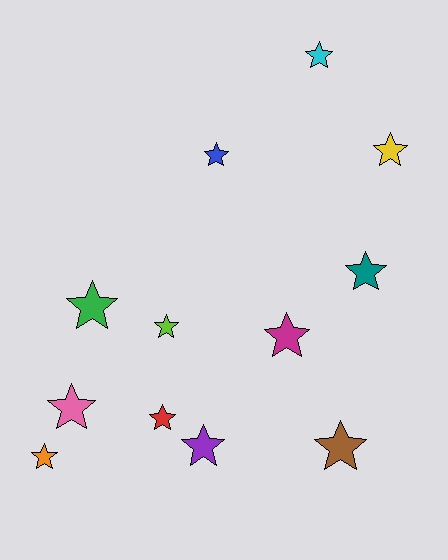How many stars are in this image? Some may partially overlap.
There are 12 stars.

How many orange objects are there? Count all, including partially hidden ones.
There is 1 orange object.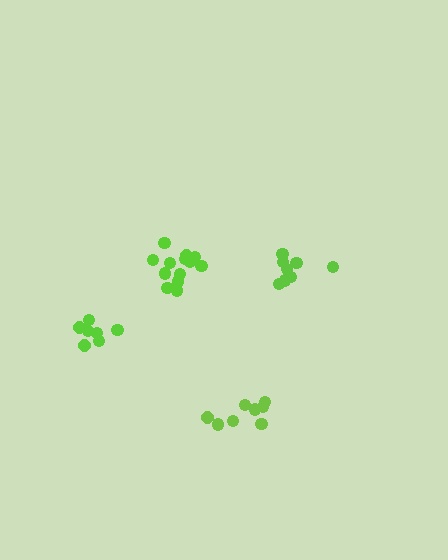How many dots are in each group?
Group 1: 8 dots, Group 2: 7 dots, Group 3: 13 dots, Group 4: 8 dots (36 total).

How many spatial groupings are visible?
There are 4 spatial groupings.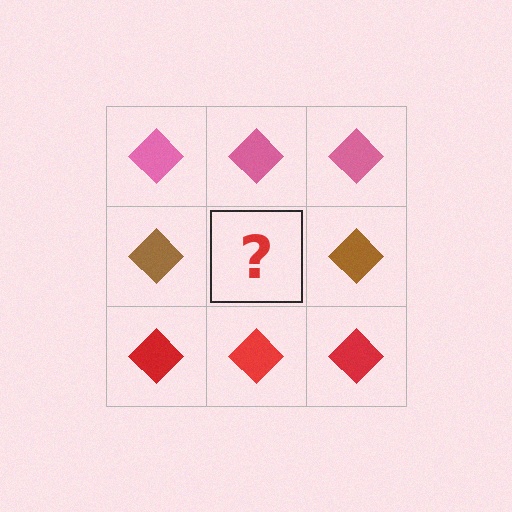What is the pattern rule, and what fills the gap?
The rule is that each row has a consistent color. The gap should be filled with a brown diamond.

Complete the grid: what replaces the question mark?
The question mark should be replaced with a brown diamond.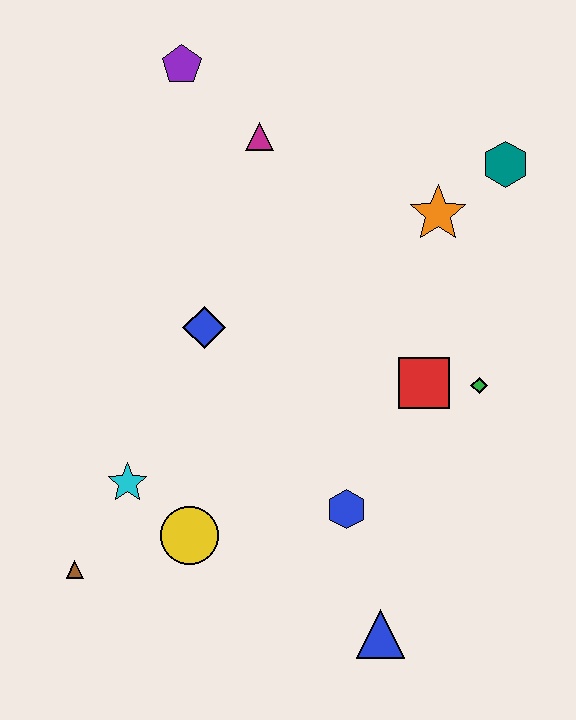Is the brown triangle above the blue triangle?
Yes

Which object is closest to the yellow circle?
The cyan star is closest to the yellow circle.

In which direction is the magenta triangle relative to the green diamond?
The magenta triangle is above the green diamond.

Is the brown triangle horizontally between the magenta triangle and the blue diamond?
No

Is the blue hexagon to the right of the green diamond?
No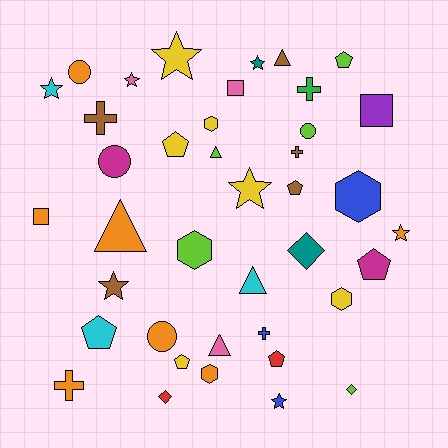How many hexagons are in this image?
There are 5 hexagons.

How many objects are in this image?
There are 40 objects.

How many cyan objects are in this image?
There are 3 cyan objects.